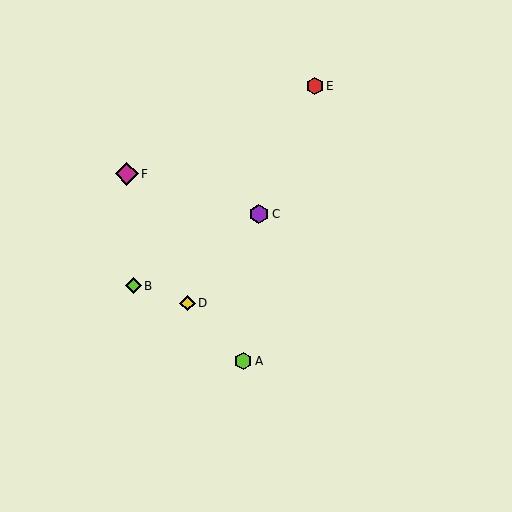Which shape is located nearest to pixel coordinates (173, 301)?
The yellow diamond (labeled D) at (187, 303) is nearest to that location.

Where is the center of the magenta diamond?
The center of the magenta diamond is at (127, 174).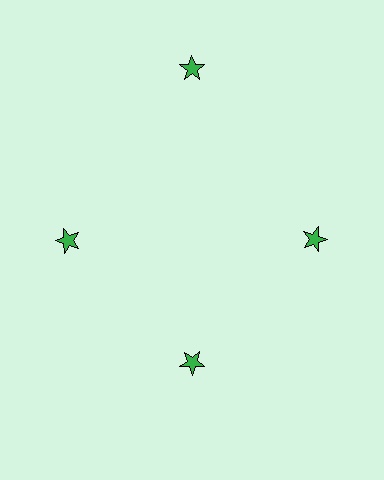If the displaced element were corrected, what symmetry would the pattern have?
It would have 4-fold rotational symmetry — the pattern would map onto itself every 90 degrees.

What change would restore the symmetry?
The symmetry would be restored by moving it inward, back onto the ring so that all 4 stars sit at equal angles and equal distance from the center.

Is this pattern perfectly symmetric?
No. The 4 green stars are arranged in a ring, but one element near the 12 o'clock position is pushed outward from the center, breaking the 4-fold rotational symmetry.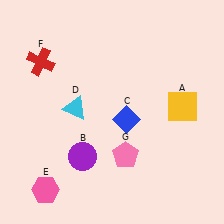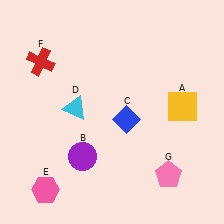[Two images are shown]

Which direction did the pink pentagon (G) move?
The pink pentagon (G) moved right.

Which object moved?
The pink pentagon (G) moved right.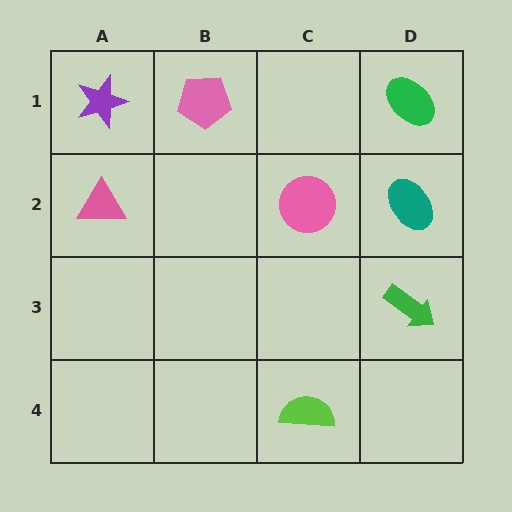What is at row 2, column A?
A pink triangle.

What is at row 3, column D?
A green arrow.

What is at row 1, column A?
A purple star.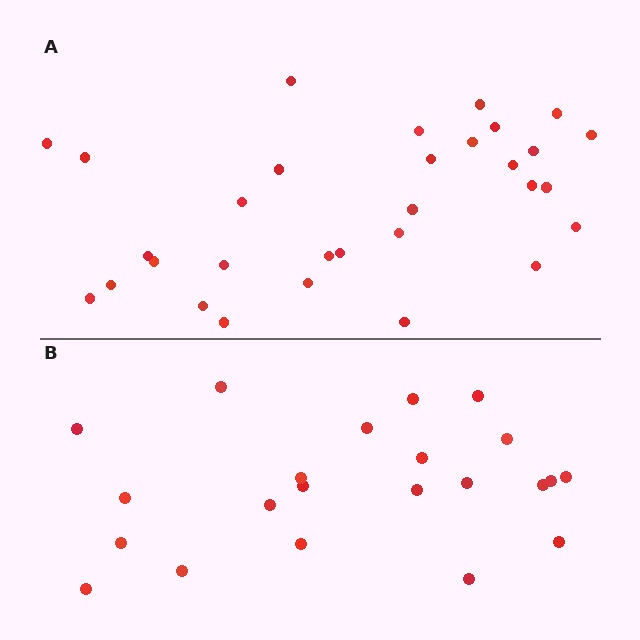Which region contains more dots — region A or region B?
Region A (the top region) has more dots.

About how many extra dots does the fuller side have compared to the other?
Region A has roughly 8 or so more dots than region B.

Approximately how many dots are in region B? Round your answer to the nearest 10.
About 20 dots. (The exact count is 22, which rounds to 20.)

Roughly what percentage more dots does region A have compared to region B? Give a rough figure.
About 40% more.